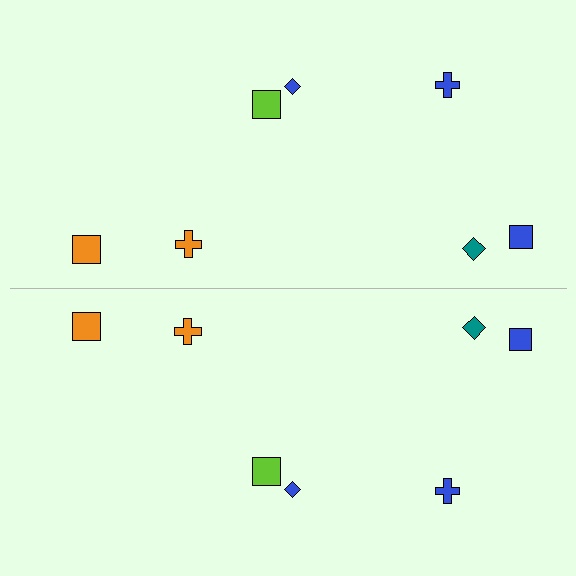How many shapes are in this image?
There are 14 shapes in this image.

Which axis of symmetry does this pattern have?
The pattern has a horizontal axis of symmetry running through the center of the image.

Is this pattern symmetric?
Yes, this pattern has bilateral (reflection) symmetry.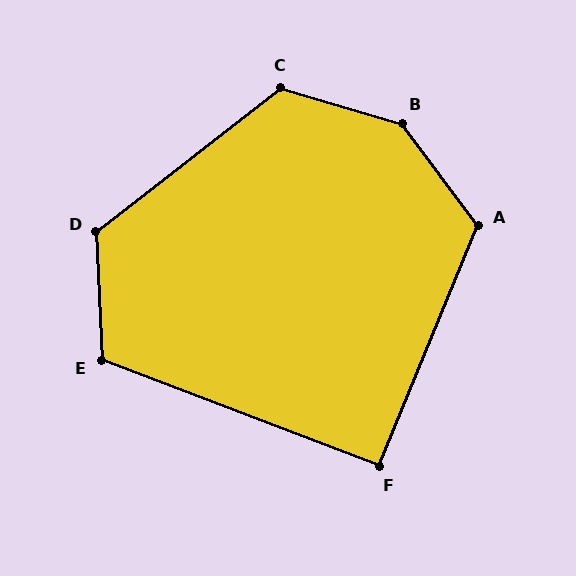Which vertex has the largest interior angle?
B, at approximately 143 degrees.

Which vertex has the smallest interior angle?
F, at approximately 92 degrees.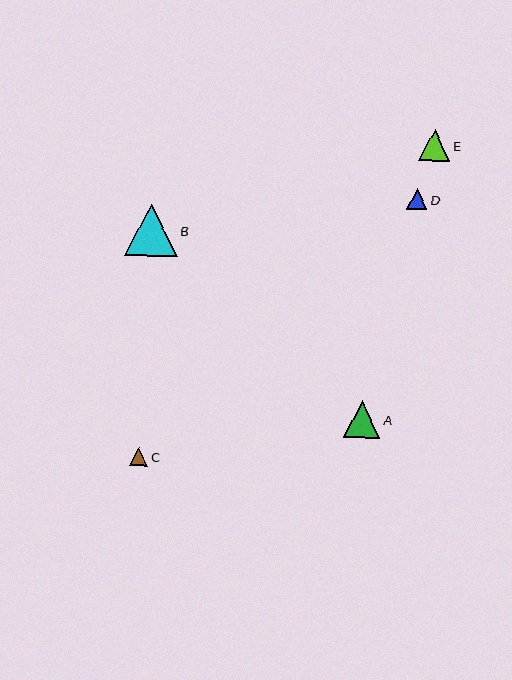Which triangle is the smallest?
Triangle C is the smallest with a size of approximately 18 pixels.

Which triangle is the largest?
Triangle B is the largest with a size of approximately 52 pixels.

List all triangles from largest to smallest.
From largest to smallest: B, A, E, D, C.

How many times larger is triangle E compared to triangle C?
Triangle E is approximately 1.7 times the size of triangle C.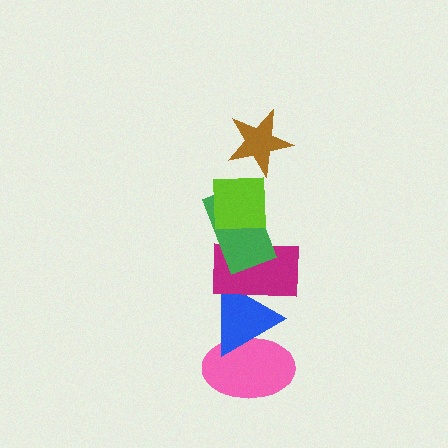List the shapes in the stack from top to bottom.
From top to bottom: the brown star, the lime square, the green rectangle, the magenta rectangle, the blue triangle, the pink ellipse.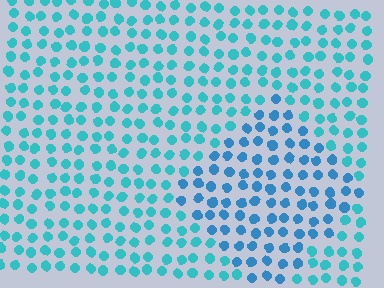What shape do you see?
I see a diamond.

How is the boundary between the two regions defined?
The boundary is defined purely by a slight shift in hue (about 24 degrees). Spacing, size, and orientation are identical on both sides.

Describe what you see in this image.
The image is filled with small cyan elements in a uniform arrangement. A diamond-shaped region is visible where the elements are tinted to a slightly different hue, forming a subtle color boundary.